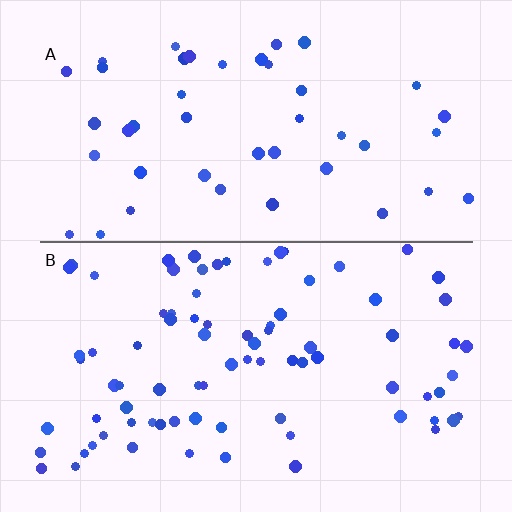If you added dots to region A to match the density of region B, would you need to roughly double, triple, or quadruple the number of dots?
Approximately double.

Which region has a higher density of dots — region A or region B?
B (the bottom).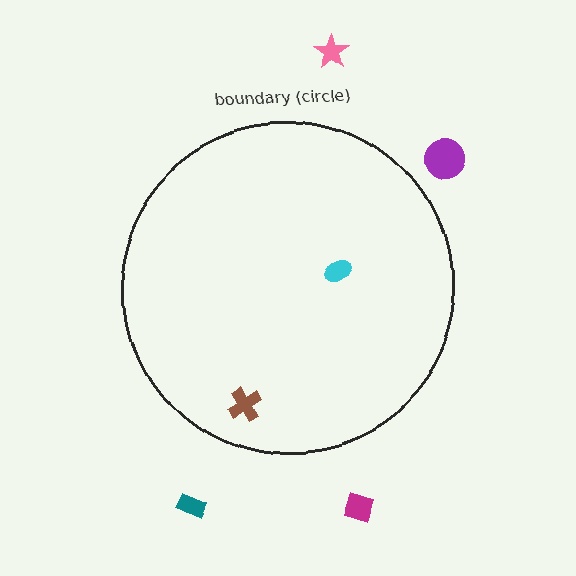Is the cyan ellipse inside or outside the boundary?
Inside.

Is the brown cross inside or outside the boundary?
Inside.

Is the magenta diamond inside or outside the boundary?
Outside.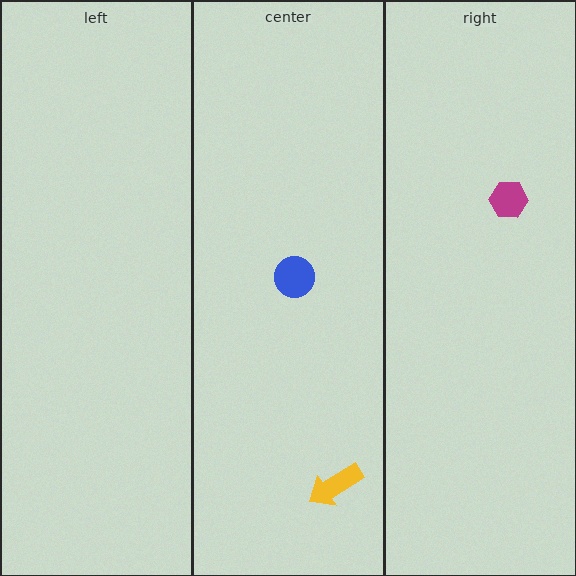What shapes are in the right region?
The magenta hexagon.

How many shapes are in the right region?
1.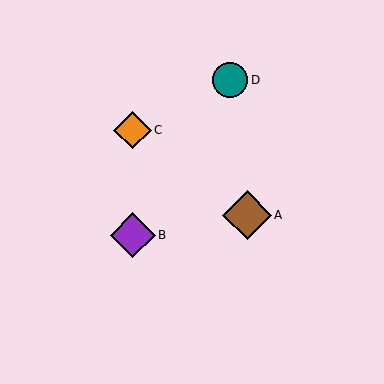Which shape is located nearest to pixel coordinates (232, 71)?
The teal circle (labeled D) at (230, 80) is nearest to that location.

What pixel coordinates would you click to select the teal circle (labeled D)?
Click at (230, 80) to select the teal circle D.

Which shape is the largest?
The brown diamond (labeled A) is the largest.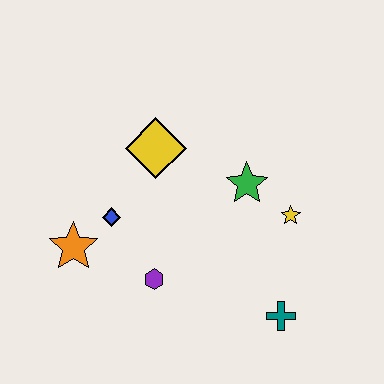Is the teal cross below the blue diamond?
Yes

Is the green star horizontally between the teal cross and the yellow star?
No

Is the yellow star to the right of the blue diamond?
Yes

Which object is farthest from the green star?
The orange star is farthest from the green star.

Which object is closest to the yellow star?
The green star is closest to the yellow star.